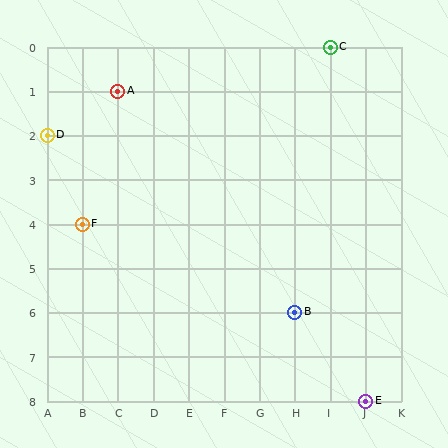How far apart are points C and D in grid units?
Points C and D are 8 columns and 2 rows apart (about 8.2 grid units diagonally).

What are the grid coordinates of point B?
Point B is at grid coordinates (H, 6).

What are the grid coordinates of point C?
Point C is at grid coordinates (I, 0).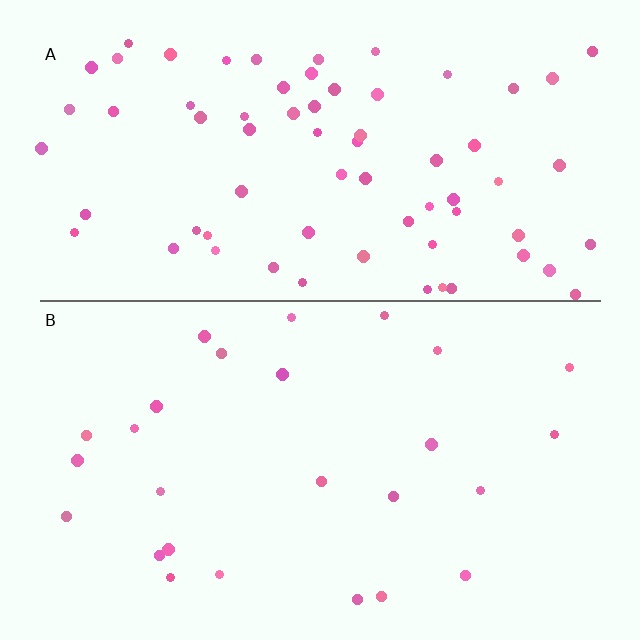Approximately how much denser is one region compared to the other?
Approximately 2.7× — region A over region B.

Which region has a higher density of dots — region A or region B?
A (the top).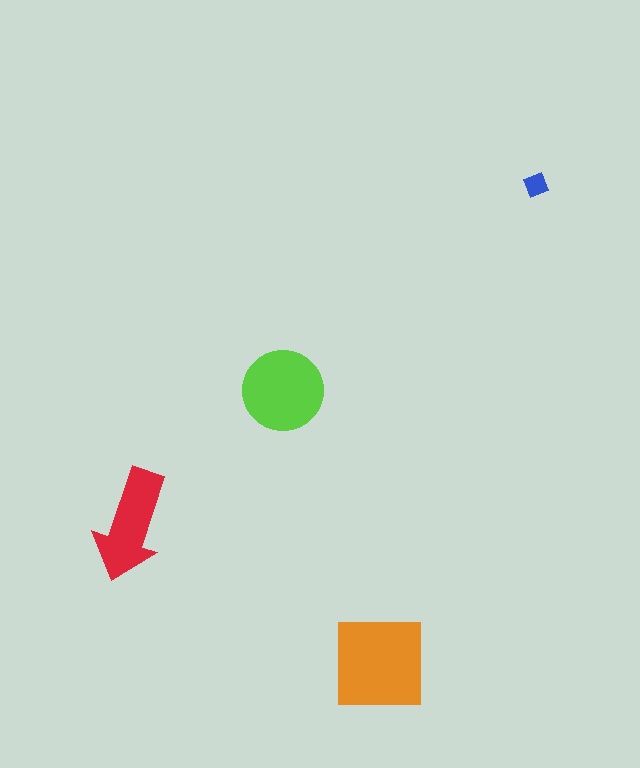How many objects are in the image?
There are 4 objects in the image.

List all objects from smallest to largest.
The blue diamond, the red arrow, the lime circle, the orange square.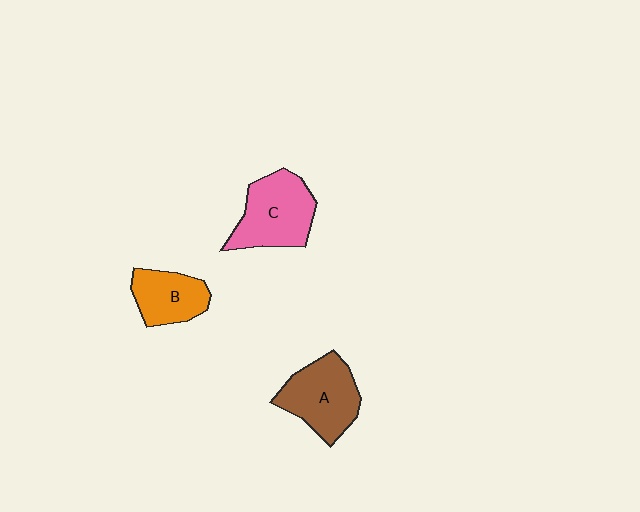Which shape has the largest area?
Shape C (pink).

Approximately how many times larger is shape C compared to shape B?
Approximately 1.4 times.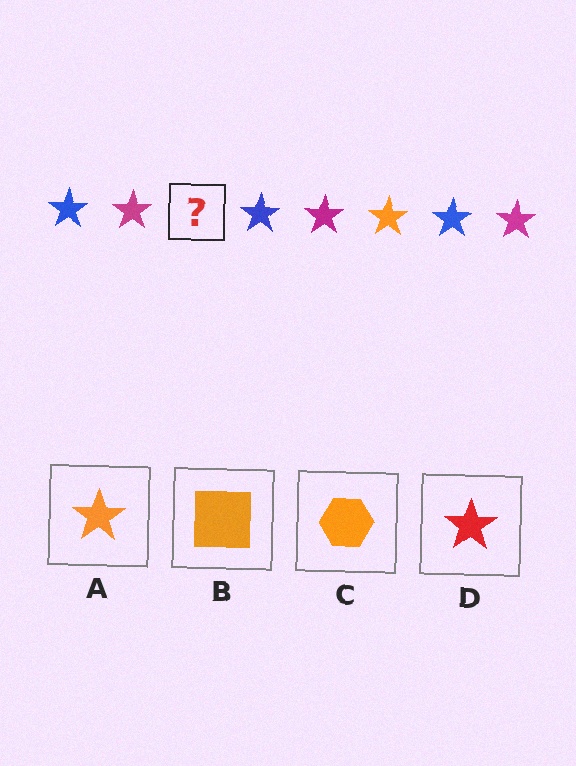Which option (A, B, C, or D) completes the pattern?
A.